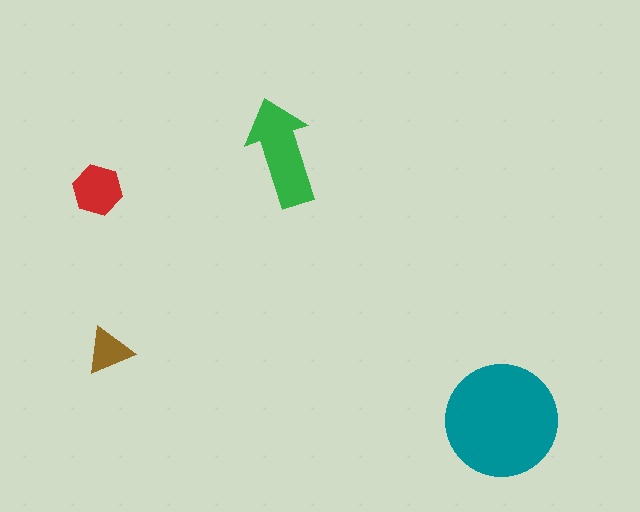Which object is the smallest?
The brown triangle.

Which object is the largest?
The teal circle.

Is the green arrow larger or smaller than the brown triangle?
Larger.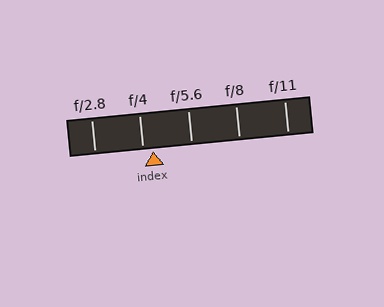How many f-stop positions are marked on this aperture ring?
There are 5 f-stop positions marked.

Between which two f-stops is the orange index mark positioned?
The index mark is between f/4 and f/5.6.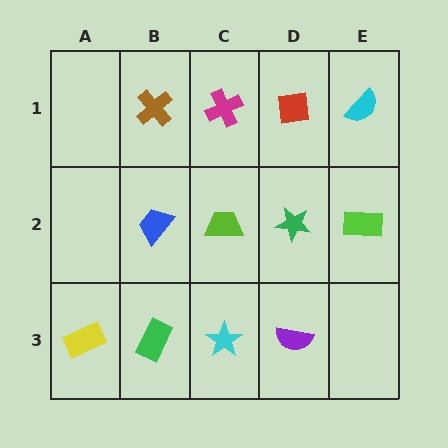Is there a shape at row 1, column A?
No, that cell is empty.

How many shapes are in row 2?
4 shapes.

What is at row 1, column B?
A brown cross.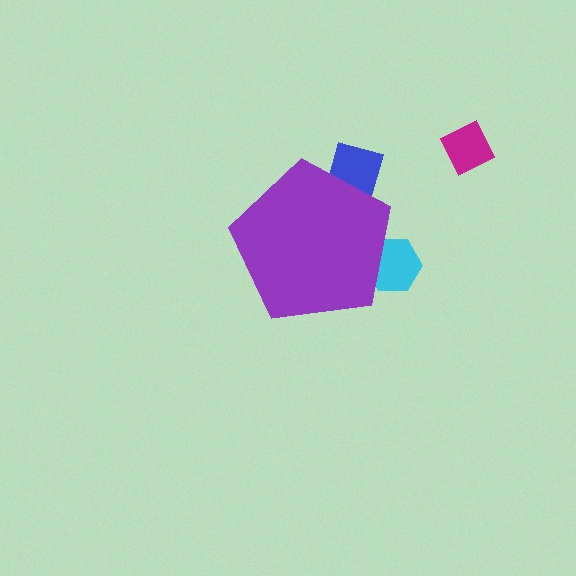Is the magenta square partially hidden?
No, the magenta square is fully visible.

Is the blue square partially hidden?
Yes, the blue square is partially hidden behind the purple pentagon.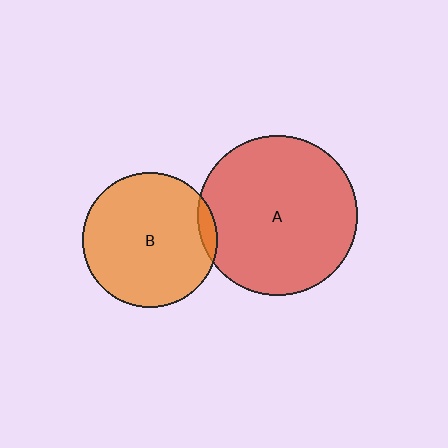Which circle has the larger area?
Circle A (red).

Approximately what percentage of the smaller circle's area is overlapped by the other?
Approximately 5%.